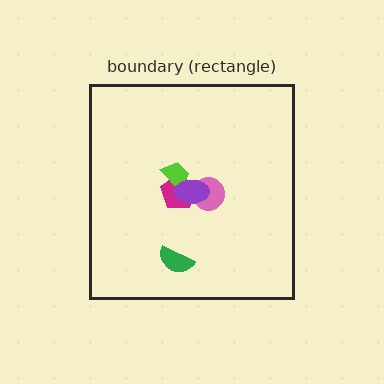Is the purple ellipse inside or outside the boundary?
Inside.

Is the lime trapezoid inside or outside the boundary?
Inside.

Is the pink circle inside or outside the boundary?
Inside.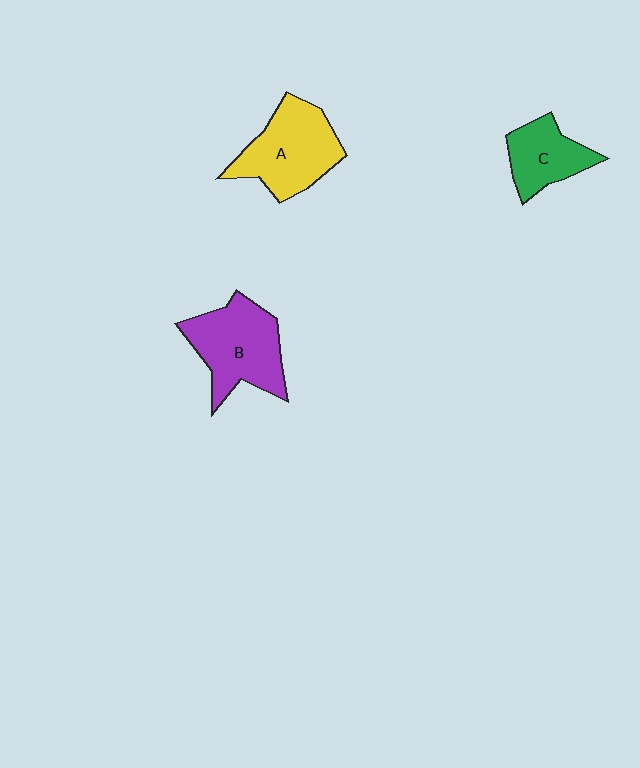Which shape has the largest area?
Shape B (purple).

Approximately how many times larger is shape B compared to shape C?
Approximately 1.6 times.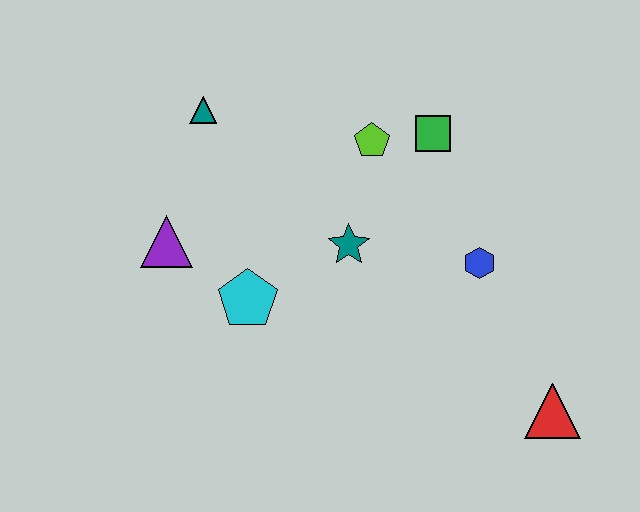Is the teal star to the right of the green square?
No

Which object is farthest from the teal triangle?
The red triangle is farthest from the teal triangle.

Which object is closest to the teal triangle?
The purple triangle is closest to the teal triangle.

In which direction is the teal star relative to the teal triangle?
The teal star is to the right of the teal triangle.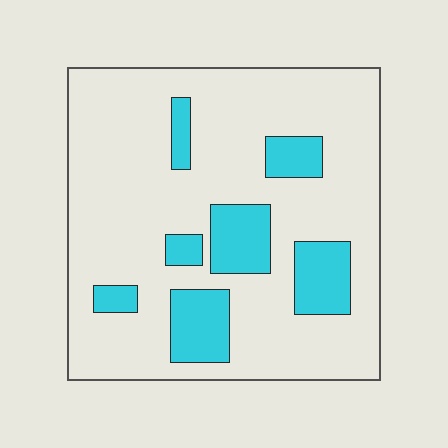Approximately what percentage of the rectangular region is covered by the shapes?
Approximately 20%.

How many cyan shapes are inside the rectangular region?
7.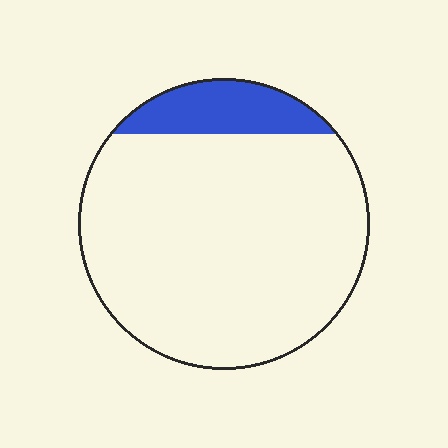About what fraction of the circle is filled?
About one eighth (1/8).